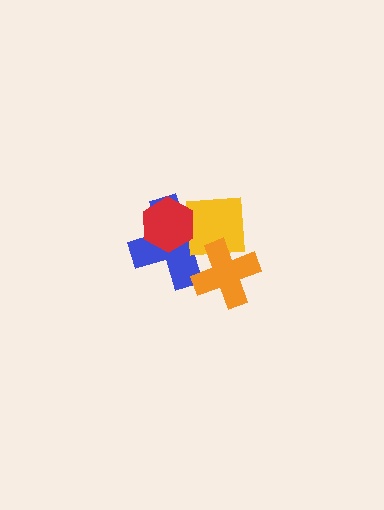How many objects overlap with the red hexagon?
2 objects overlap with the red hexagon.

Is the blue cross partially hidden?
Yes, it is partially covered by another shape.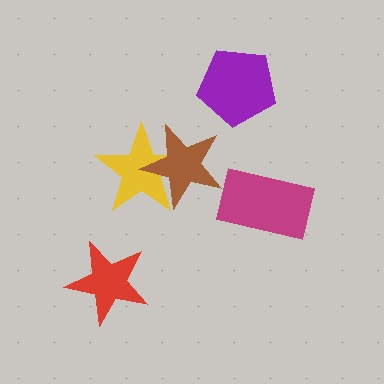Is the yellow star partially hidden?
Yes, it is partially covered by another shape.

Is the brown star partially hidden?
No, no other shape covers it.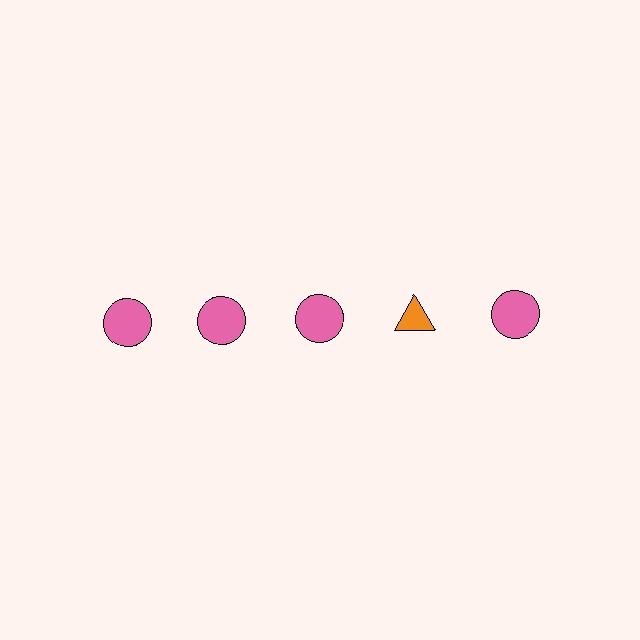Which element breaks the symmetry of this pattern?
The orange triangle in the top row, second from right column breaks the symmetry. All other shapes are pink circles.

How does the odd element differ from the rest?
It differs in both color (orange instead of pink) and shape (triangle instead of circle).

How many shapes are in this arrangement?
There are 5 shapes arranged in a grid pattern.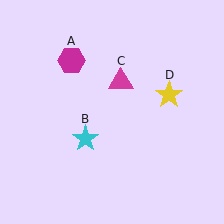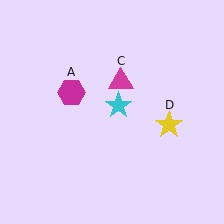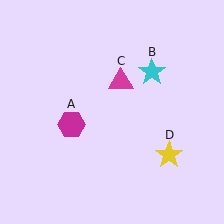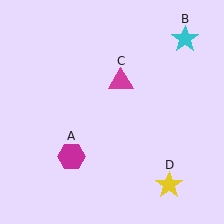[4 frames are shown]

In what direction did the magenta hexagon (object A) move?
The magenta hexagon (object A) moved down.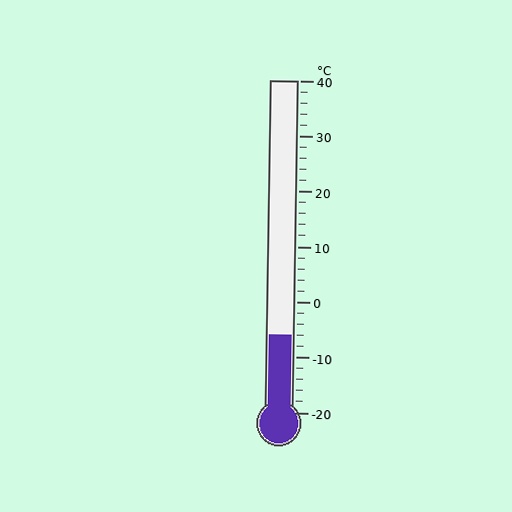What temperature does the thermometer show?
The thermometer shows approximately -6°C.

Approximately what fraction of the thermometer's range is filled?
The thermometer is filled to approximately 25% of its range.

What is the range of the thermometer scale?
The thermometer scale ranges from -20°C to 40°C.